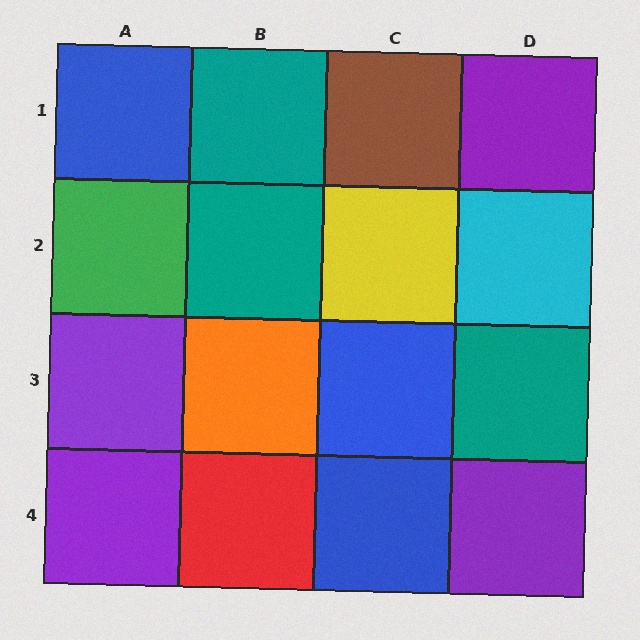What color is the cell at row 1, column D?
Purple.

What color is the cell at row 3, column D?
Teal.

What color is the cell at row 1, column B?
Teal.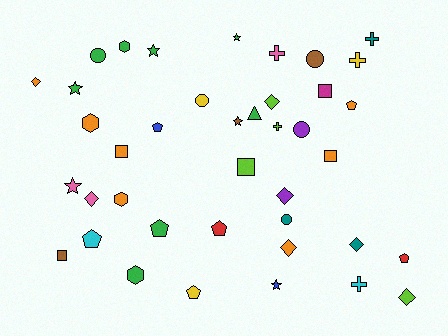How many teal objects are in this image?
There are 3 teal objects.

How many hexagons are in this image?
There are 4 hexagons.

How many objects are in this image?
There are 40 objects.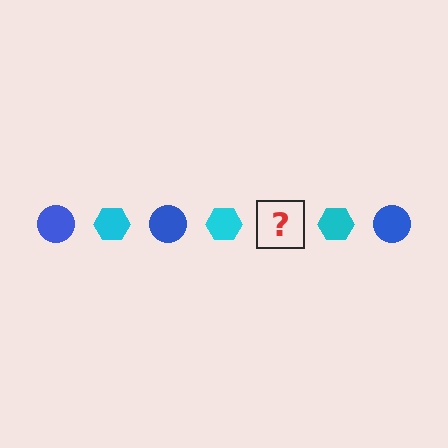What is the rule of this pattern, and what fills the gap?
The rule is that the pattern alternates between blue circle and cyan hexagon. The gap should be filled with a blue circle.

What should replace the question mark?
The question mark should be replaced with a blue circle.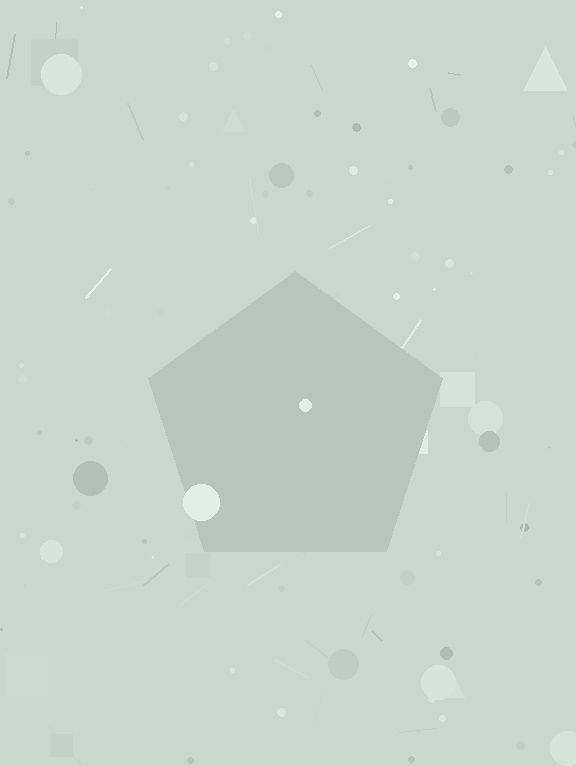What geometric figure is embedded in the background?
A pentagon is embedded in the background.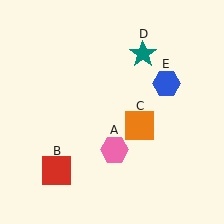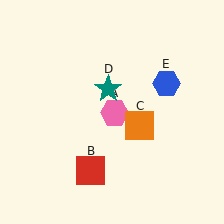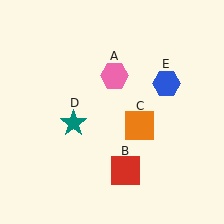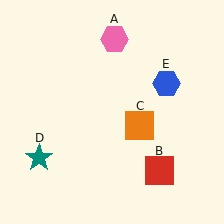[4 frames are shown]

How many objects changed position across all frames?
3 objects changed position: pink hexagon (object A), red square (object B), teal star (object D).